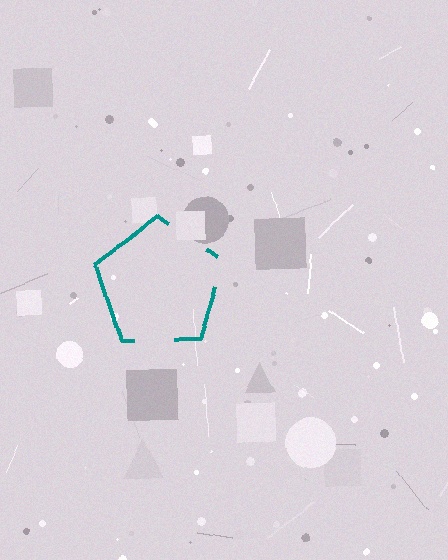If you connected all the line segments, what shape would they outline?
They would outline a pentagon.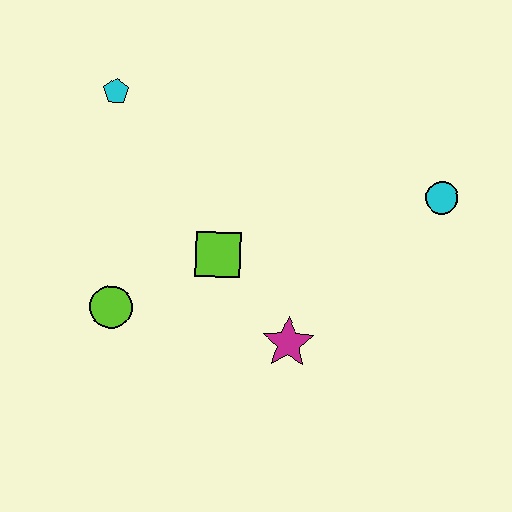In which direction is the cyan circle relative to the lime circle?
The cyan circle is to the right of the lime circle.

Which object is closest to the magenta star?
The lime square is closest to the magenta star.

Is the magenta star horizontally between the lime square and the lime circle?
No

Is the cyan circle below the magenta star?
No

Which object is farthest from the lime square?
The cyan circle is farthest from the lime square.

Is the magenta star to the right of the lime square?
Yes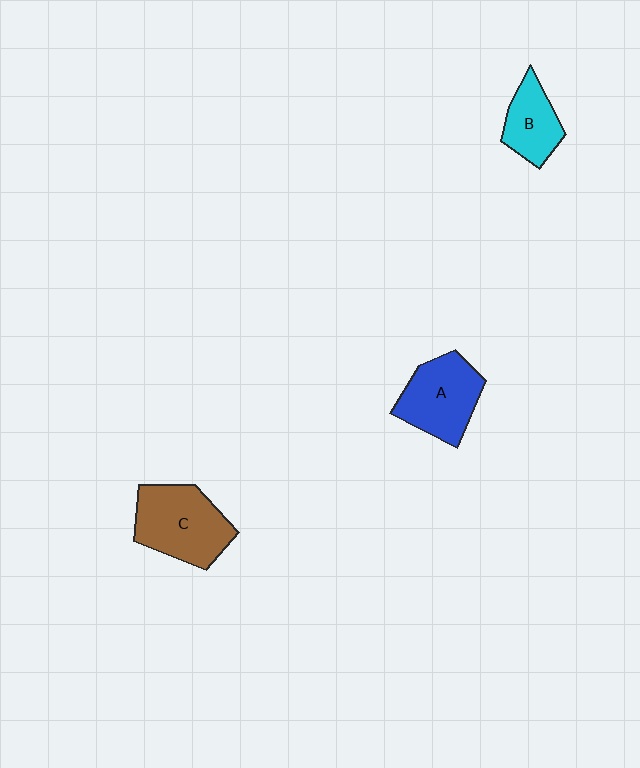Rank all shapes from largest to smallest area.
From largest to smallest: C (brown), A (blue), B (cyan).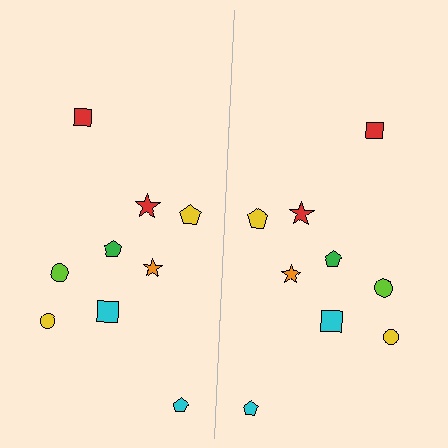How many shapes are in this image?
There are 18 shapes in this image.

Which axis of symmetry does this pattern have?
The pattern has a vertical axis of symmetry running through the center of the image.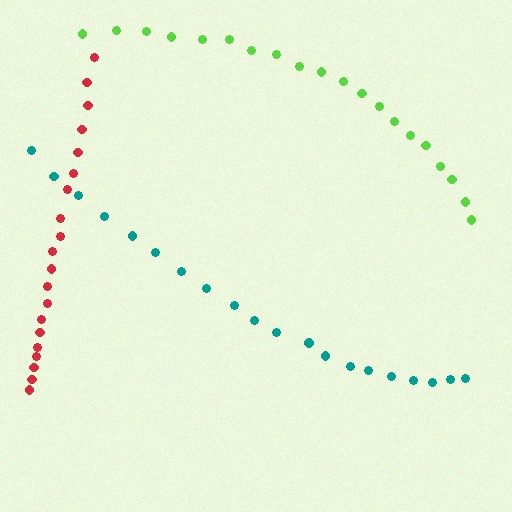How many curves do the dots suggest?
There are 3 distinct paths.